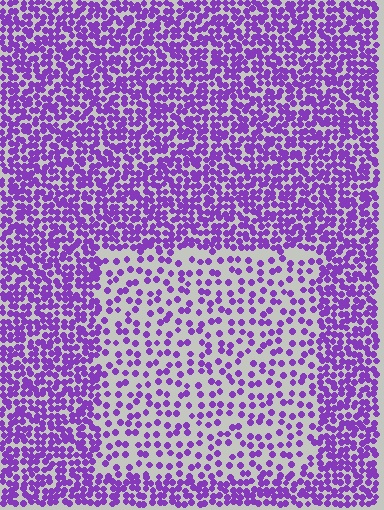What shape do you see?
I see a rectangle.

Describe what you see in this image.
The image contains small purple elements arranged at two different densities. A rectangle-shaped region is visible where the elements are less densely packed than the surrounding area.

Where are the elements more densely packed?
The elements are more densely packed outside the rectangle boundary.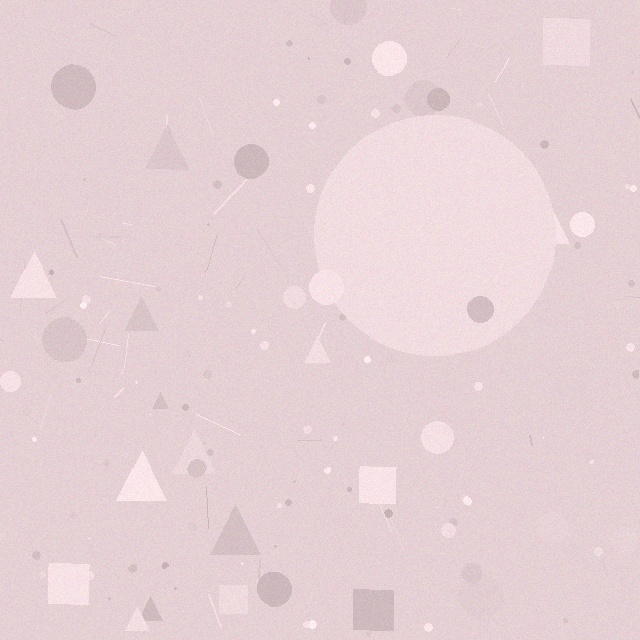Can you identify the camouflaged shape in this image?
The camouflaged shape is a circle.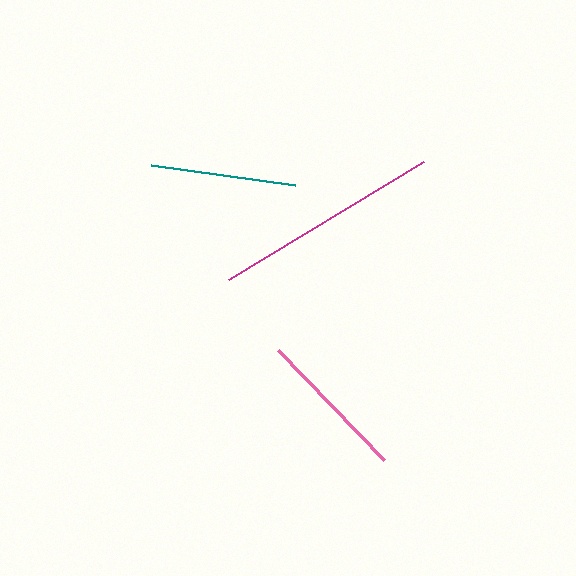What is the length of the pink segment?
The pink segment is approximately 152 pixels long.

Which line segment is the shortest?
The teal line is the shortest at approximately 145 pixels.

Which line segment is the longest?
The magenta line is the longest at approximately 228 pixels.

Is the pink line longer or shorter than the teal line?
The pink line is longer than the teal line.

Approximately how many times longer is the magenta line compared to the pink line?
The magenta line is approximately 1.5 times the length of the pink line.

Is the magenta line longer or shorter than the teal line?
The magenta line is longer than the teal line.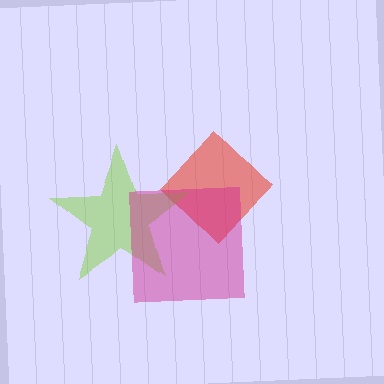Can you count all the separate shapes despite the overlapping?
Yes, there are 3 separate shapes.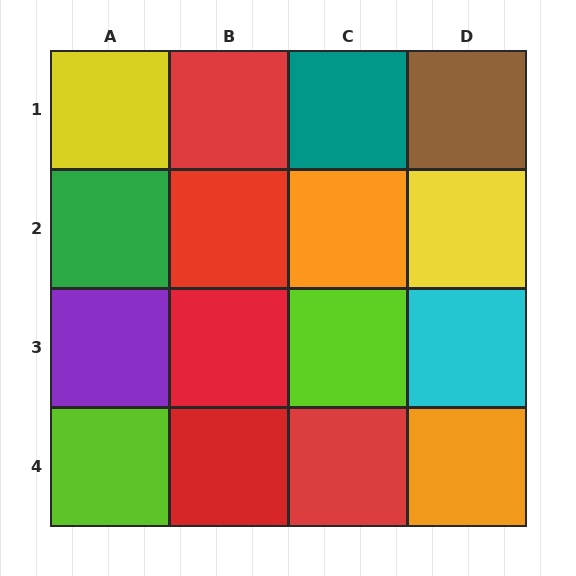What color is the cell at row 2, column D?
Yellow.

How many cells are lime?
2 cells are lime.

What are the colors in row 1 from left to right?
Yellow, red, teal, brown.